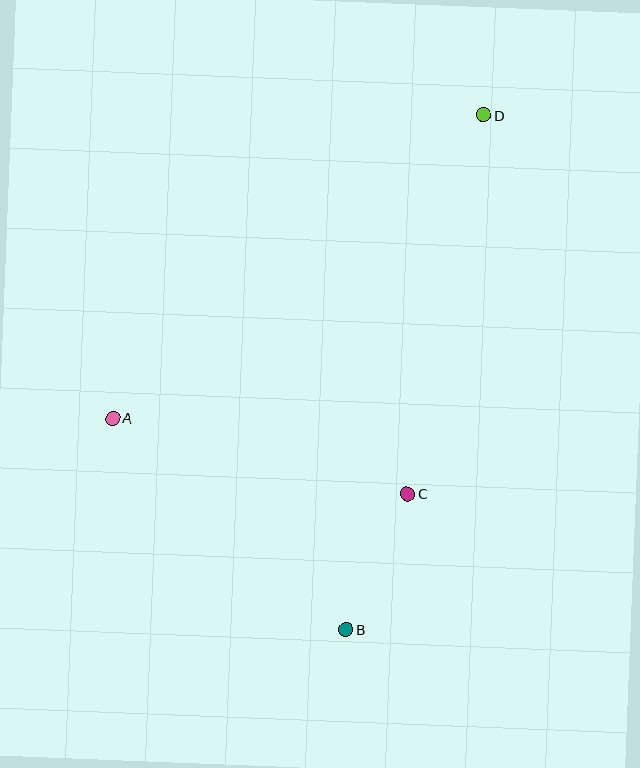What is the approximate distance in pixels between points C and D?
The distance between C and D is approximately 386 pixels.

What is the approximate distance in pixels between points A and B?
The distance between A and B is approximately 315 pixels.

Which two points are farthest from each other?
Points B and D are farthest from each other.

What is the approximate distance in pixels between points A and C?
The distance between A and C is approximately 304 pixels.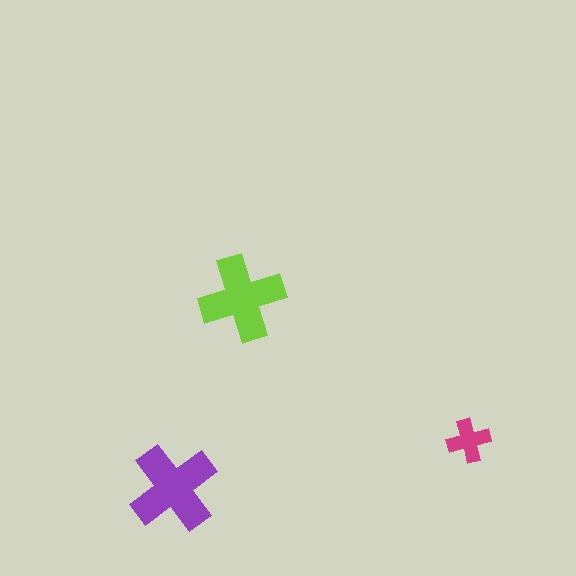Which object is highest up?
The lime cross is topmost.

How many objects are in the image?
There are 3 objects in the image.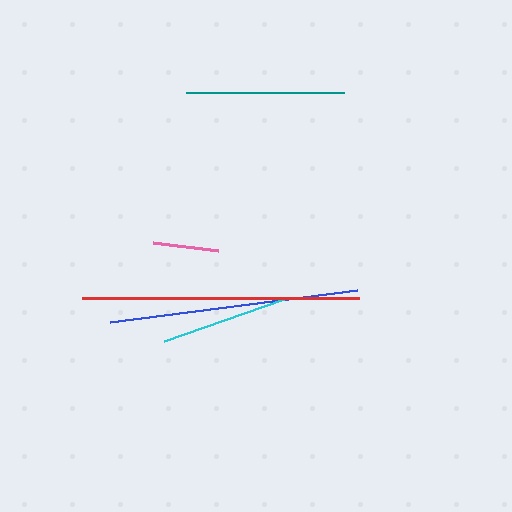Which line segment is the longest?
The red line is the longest at approximately 277 pixels.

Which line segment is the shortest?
The pink line is the shortest at approximately 65 pixels.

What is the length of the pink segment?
The pink segment is approximately 65 pixels long.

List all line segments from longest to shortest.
From longest to shortest: red, blue, teal, cyan, pink.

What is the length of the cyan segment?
The cyan segment is approximately 127 pixels long.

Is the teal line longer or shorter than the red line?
The red line is longer than the teal line.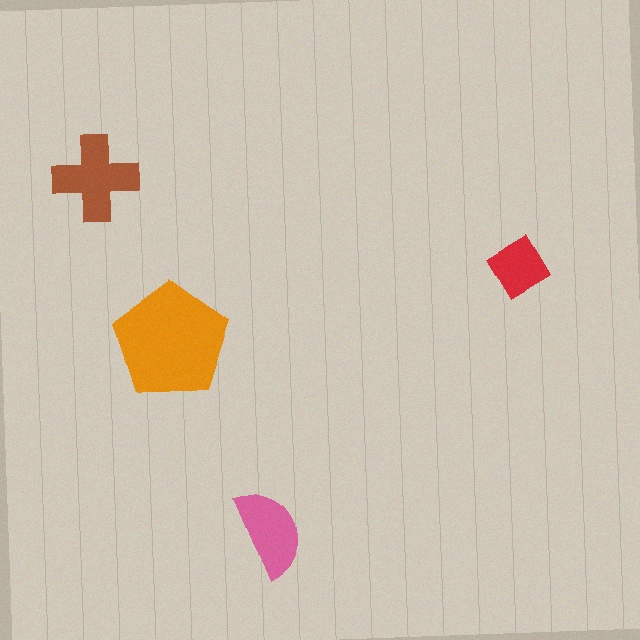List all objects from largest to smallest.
The orange pentagon, the brown cross, the pink semicircle, the red diamond.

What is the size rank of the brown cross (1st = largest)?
2nd.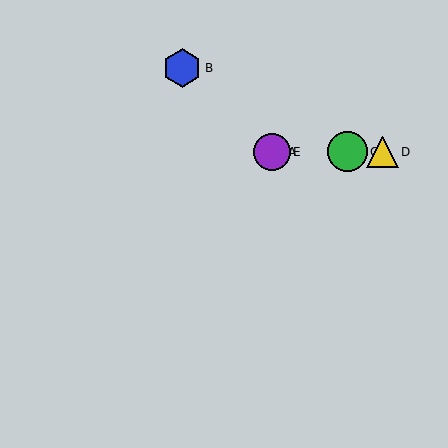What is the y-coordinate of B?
Object B is at y≈68.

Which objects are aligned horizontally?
Objects A, C, D, E are aligned horizontally.